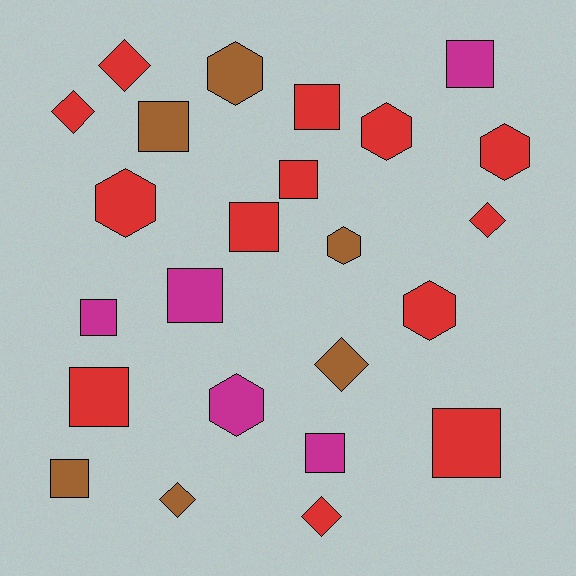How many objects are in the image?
There are 24 objects.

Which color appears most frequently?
Red, with 13 objects.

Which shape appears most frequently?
Square, with 11 objects.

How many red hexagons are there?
There are 4 red hexagons.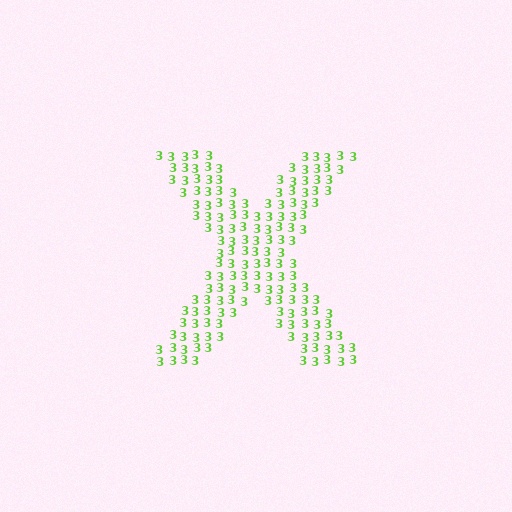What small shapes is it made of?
It is made of small digit 3's.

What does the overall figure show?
The overall figure shows the letter X.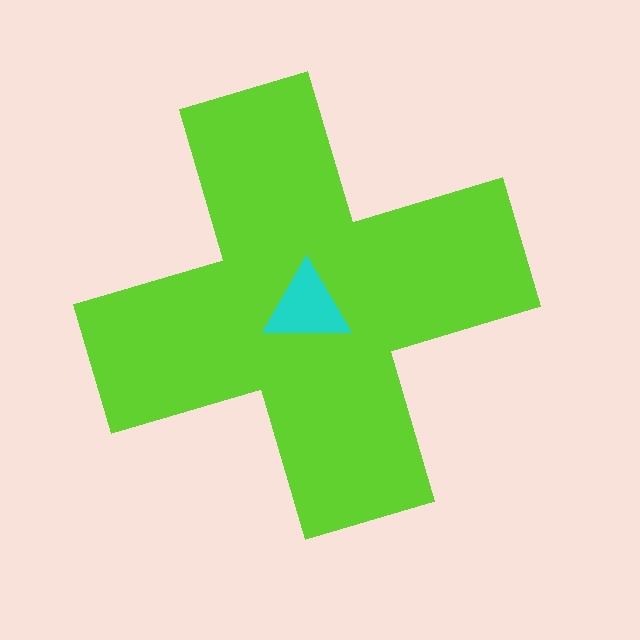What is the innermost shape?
The cyan triangle.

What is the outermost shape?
The lime cross.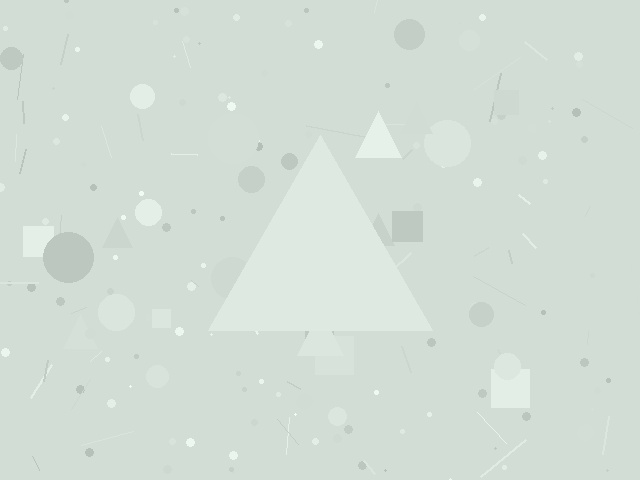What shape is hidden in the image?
A triangle is hidden in the image.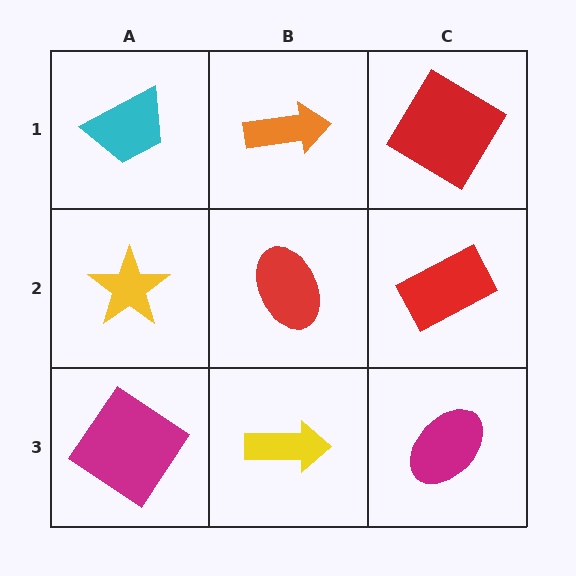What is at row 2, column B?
A red ellipse.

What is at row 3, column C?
A magenta ellipse.